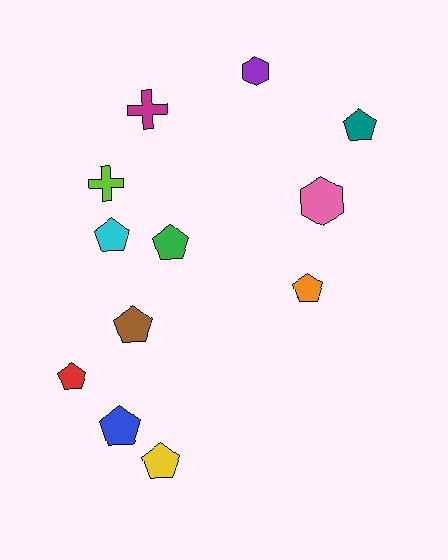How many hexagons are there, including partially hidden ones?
There are 2 hexagons.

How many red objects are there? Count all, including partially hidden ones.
There is 1 red object.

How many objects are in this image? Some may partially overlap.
There are 12 objects.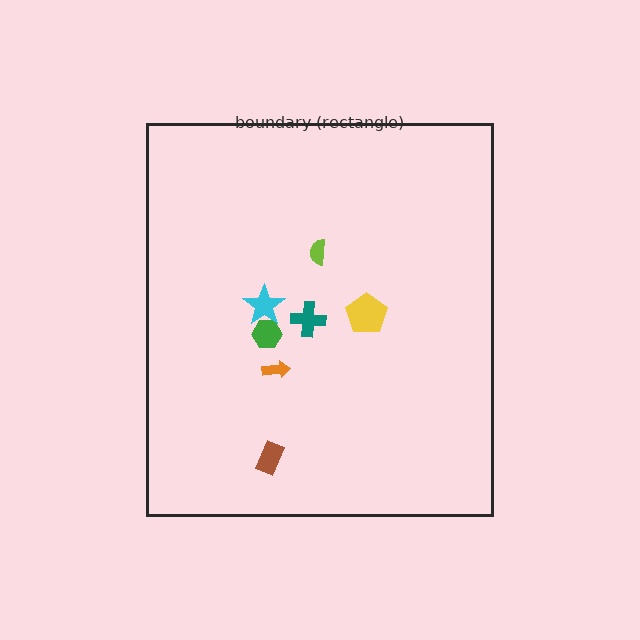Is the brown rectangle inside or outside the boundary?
Inside.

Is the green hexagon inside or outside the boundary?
Inside.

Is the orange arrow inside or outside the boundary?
Inside.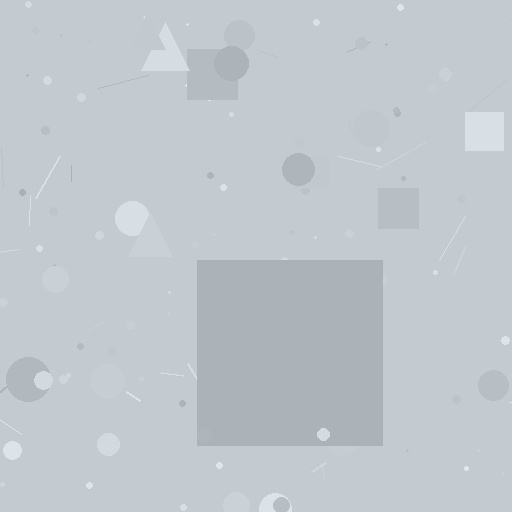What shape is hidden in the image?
A square is hidden in the image.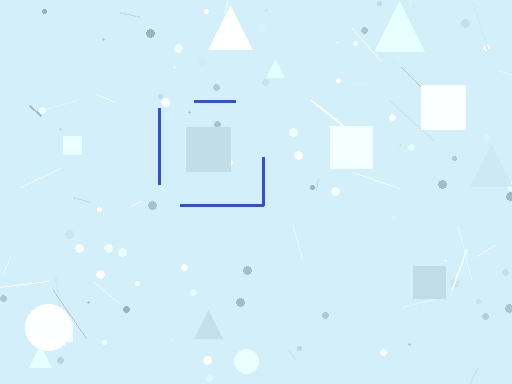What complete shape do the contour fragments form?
The contour fragments form a square.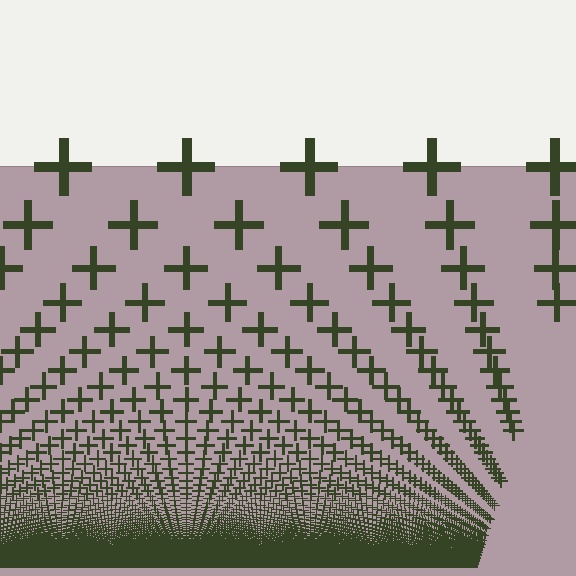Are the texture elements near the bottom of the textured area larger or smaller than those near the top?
Smaller. The gradient is inverted — elements near the bottom are smaller and denser.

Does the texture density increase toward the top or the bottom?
Density increases toward the bottom.